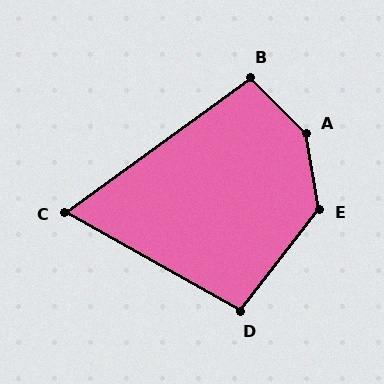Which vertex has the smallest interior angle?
C, at approximately 65 degrees.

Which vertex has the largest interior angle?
A, at approximately 145 degrees.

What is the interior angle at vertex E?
Approximately 133 degrees (obtuse).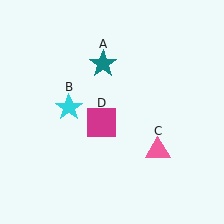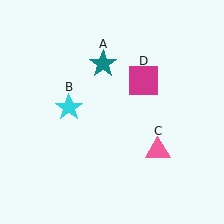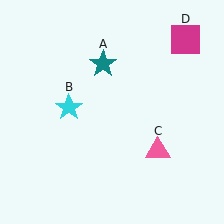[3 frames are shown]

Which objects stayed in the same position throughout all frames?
Teal star (object A) and cyan star (object B) and pink triangle (object C) remained stationary.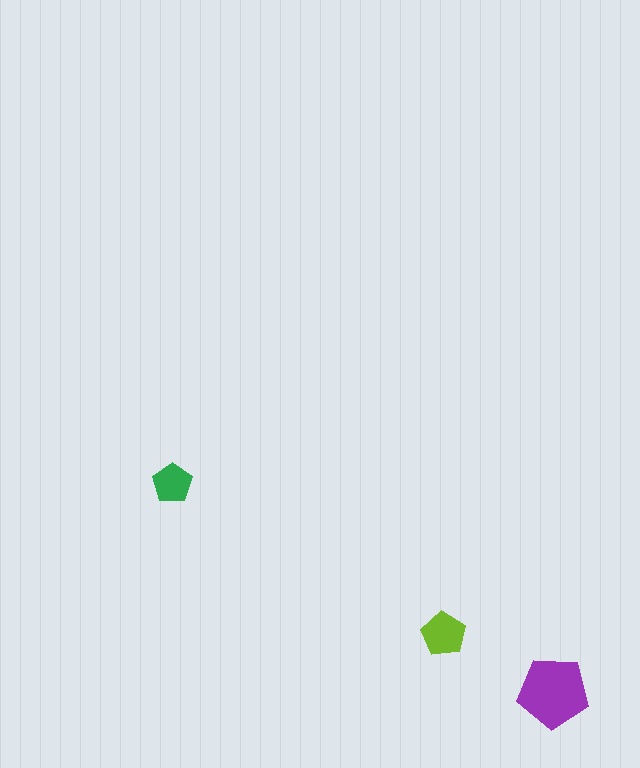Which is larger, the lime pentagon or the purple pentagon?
The purple one.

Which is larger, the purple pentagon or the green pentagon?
The purple one.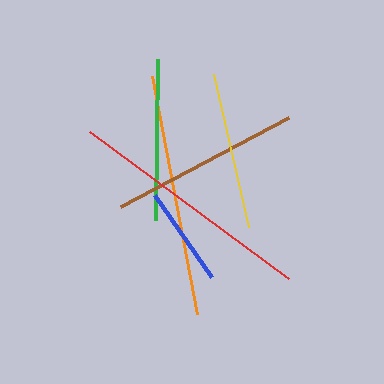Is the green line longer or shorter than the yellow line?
The green line is longer than the yellow line.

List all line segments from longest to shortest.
From longest to shortest: red, orange, brown, green, yellow, blue.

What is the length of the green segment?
The green segment is approximately 160 pixels long.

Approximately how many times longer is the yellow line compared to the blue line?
The yellow line is approximately 1.6 times the length of the blue line.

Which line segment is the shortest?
The blue line is the shortest at approximately 101 pixels.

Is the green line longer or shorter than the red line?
The red line is longer than the green line.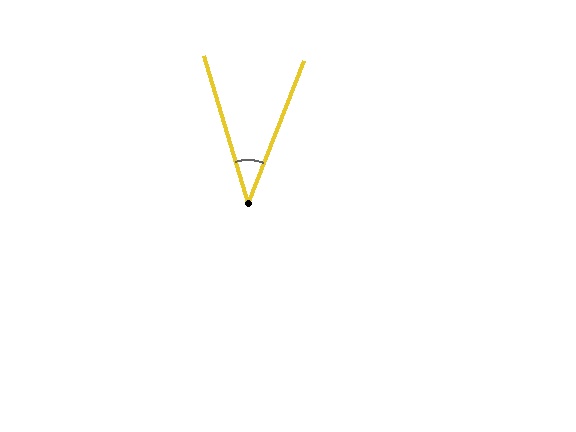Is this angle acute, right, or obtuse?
It is acute.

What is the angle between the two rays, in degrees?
Approximately 38 degrees.